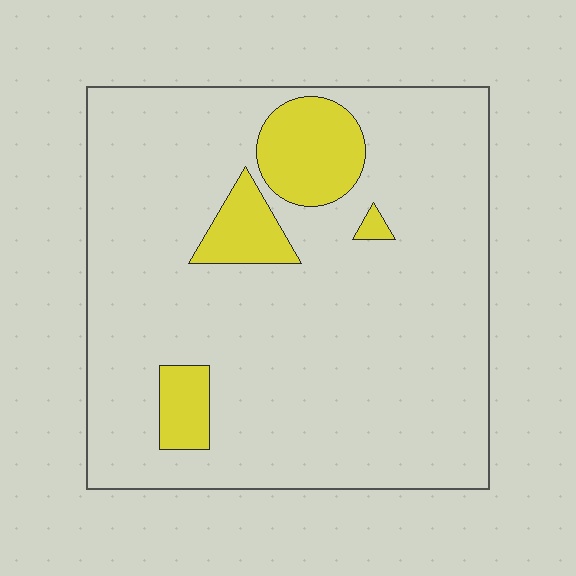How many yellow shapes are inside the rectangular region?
4.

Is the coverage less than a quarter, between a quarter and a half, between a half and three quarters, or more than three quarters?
Less than a quarter.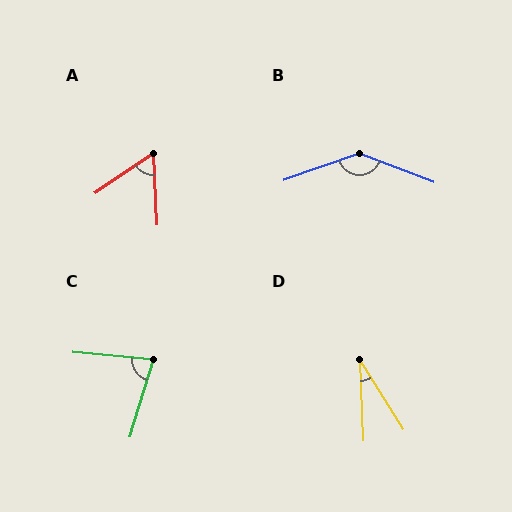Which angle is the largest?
B, at approximately 140 degrees.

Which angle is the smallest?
D, at approximately 30 degrees.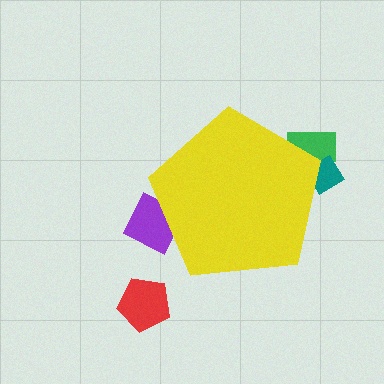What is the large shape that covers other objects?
A yellow pentagon.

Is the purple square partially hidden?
Yes, the purple square is partially hidden behind the yellow pentagon.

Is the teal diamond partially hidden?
Yes, the teal diamond is partially hidden behind the yellow pentagon.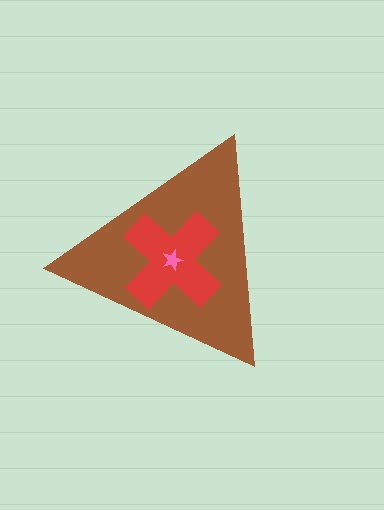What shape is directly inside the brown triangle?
The red cross.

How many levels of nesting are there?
3.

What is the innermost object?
The pink star.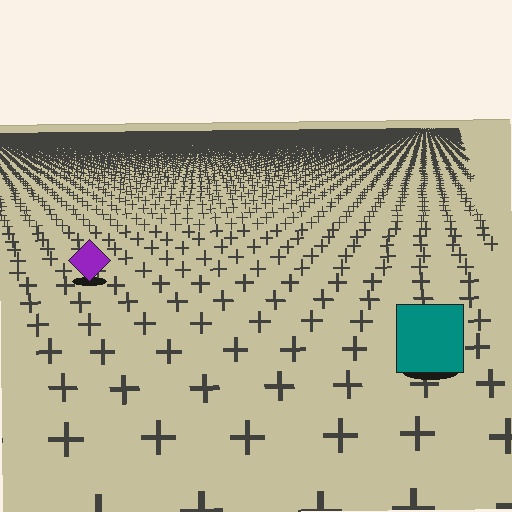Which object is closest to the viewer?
The teal square is closest. The texture marks near it are larger and more spread out.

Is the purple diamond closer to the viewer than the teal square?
No. The teal square is closer — you can tell from the texture gradient: the ground texture is coarser near it.